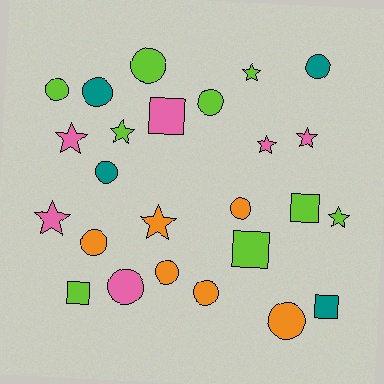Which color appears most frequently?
Lime, with 9 objects.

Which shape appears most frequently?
Circle, with 12 objects.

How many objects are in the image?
There are 25 objects.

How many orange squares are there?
There are no orange squares.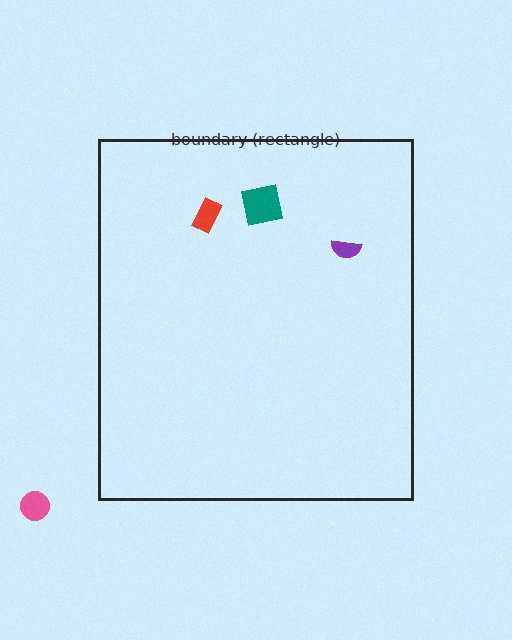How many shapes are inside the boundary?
3 inside, 1 outside.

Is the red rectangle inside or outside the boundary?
Inside.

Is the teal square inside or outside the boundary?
Inside.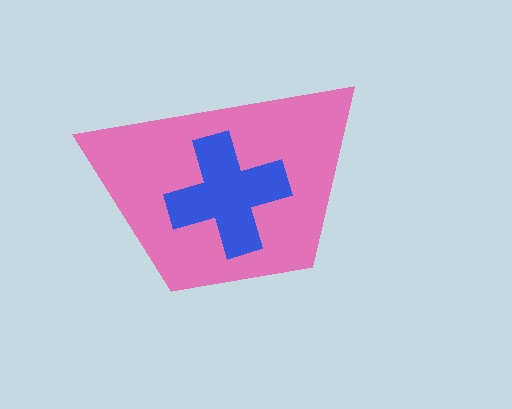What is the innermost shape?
The blue cross.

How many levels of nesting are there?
2.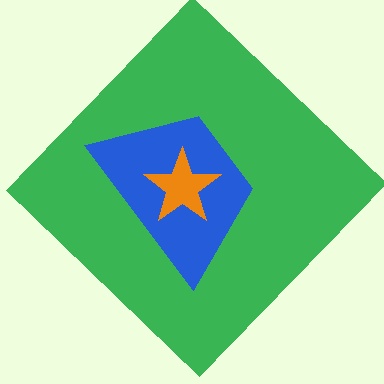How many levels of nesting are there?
3.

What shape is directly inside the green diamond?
The blue trapezoid.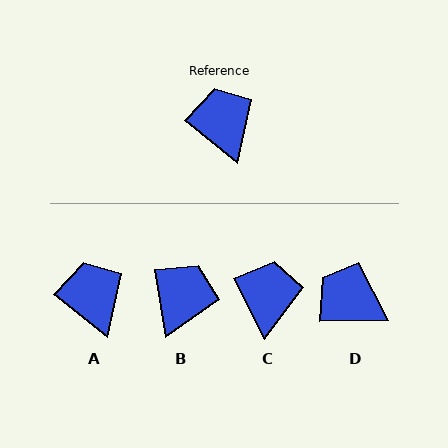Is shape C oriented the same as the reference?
No, it is off by about 24 degrees.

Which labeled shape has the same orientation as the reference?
A.